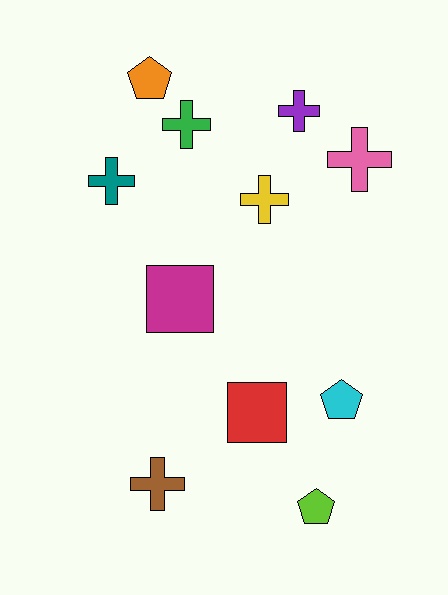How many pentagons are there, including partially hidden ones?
There are 3 pentagons.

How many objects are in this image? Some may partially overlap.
There are 11 objects.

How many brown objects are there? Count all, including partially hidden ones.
There is 1 brown object.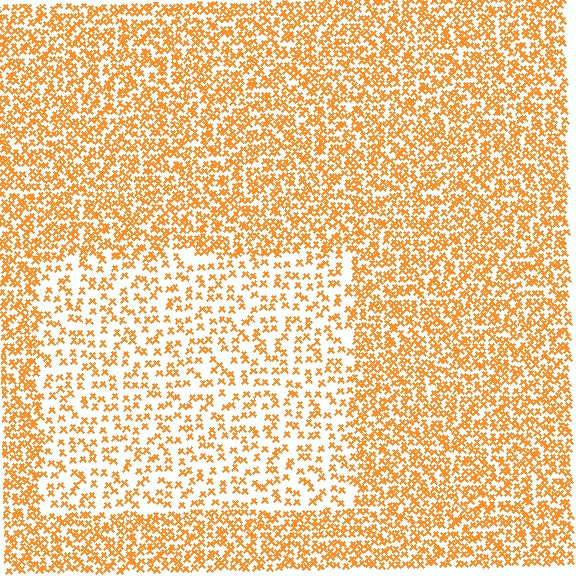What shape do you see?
I see a rectangle.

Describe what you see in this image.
The image contains small orange elements arranged at two different densities. A rectangle-shaped region is visible where the elements are less densely packed than the surrounding area.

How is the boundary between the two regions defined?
The boundary is defined by a change in element density (approximately 2.1x ratio). All elements are the same color, size, and shape.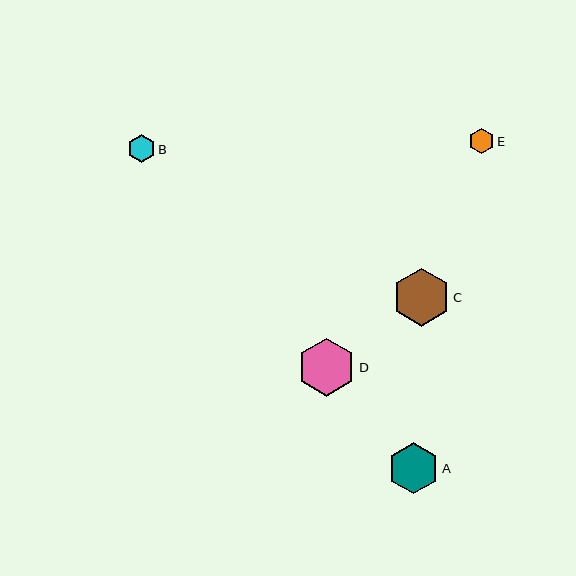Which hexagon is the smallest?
Hexagon E is the smallest with a size of approximately 25 pixels.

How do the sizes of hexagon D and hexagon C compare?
Hexagon D and hexagon C are approximately the same size.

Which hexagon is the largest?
Hexagon D is the largest with a size of approximately 58 pixels.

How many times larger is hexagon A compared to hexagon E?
Hexagon A is approximately 2.0 times the size of hexagon E.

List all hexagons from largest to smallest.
From largest to smallest: D, C, A, B, E.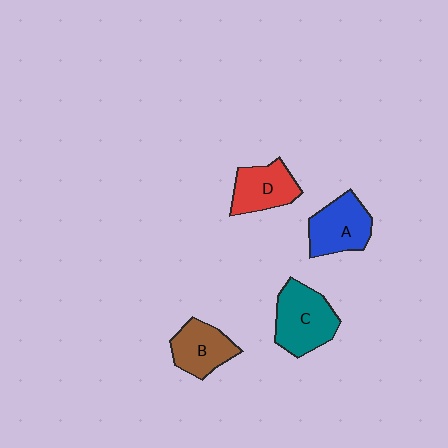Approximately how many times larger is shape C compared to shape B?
Approximately 1.3 times.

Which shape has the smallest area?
Shape B (brown).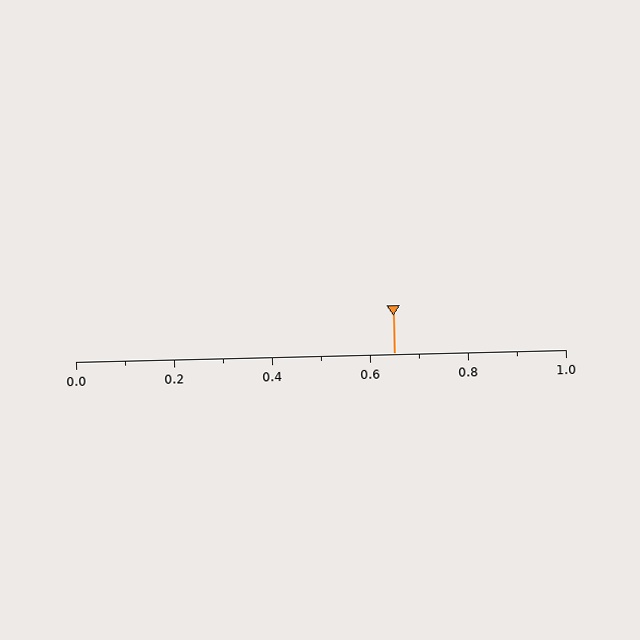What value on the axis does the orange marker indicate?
The marker indicates approximately 0.65.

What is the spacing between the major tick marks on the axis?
The major ticks are spaced 0.2 apart.